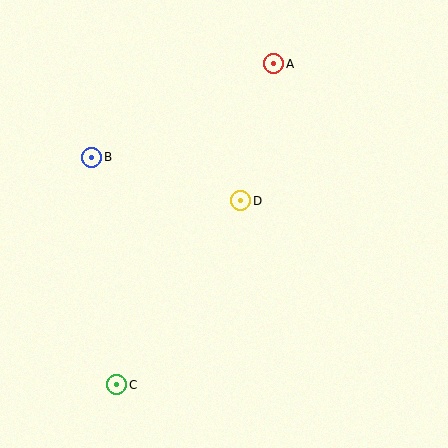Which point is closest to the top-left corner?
Point B is closest to the top-left corner.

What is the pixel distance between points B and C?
The distance between B and C is 229 pixels.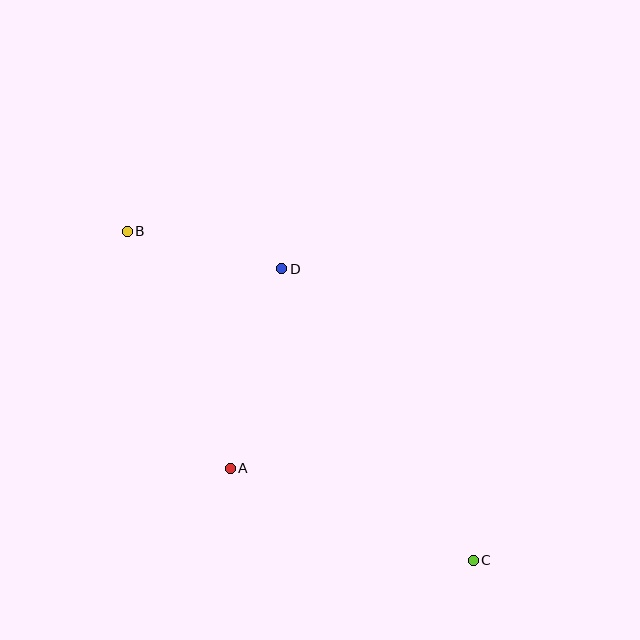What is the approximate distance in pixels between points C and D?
The distance between C and D is approximately 349 pixels.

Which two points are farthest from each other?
Points B and C are farthest from each other.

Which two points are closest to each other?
Points B and D are closest to each other.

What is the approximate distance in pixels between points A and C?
The distance between A and C is approximately 260 pixels.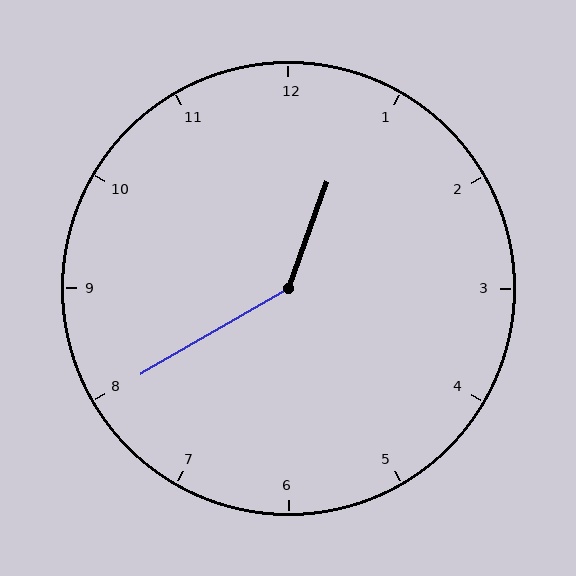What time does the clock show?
12:40.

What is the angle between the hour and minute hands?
Approximately 140 degrees.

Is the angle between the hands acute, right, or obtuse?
It is obtuse.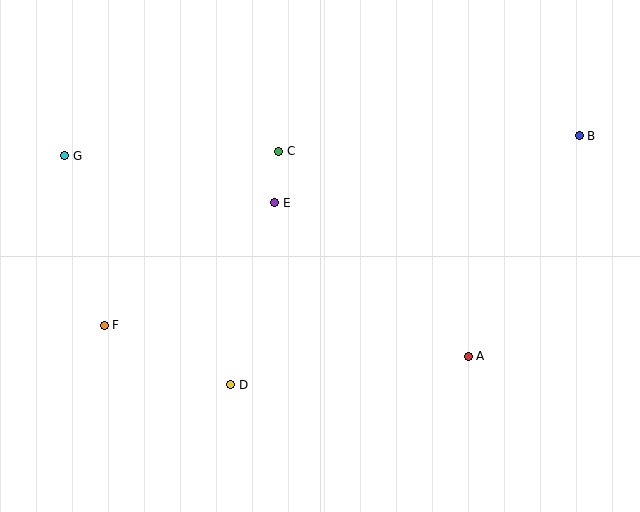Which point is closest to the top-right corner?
Point B is closest to the top-right corner.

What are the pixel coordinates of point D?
Point D is at (231, 385).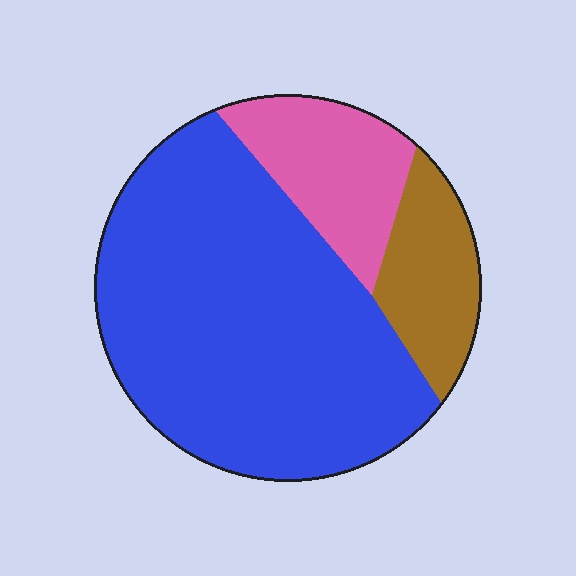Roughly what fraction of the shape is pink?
Pink takes up about one sixth (1/6) of the shape.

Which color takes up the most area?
Blue, at roughly 70%.